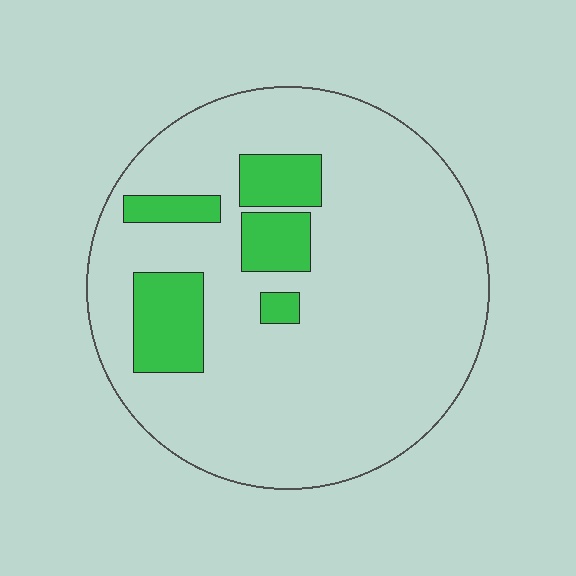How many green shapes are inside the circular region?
5.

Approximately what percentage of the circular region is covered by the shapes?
Approximately 15%.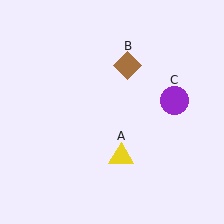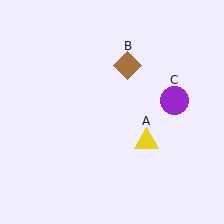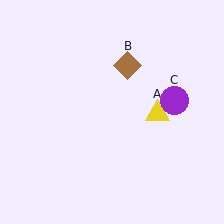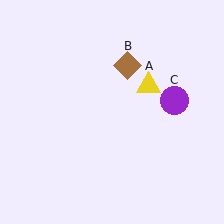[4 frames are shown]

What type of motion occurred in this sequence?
The yellow triangle (object A) rotated counterclockwise around the center of the scene.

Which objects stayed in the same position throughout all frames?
Brown diamond (object B) and purple circle (object C) remained stationary.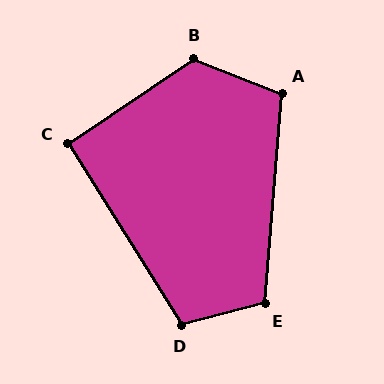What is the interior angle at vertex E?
Approximately 109 degrees (obtuse).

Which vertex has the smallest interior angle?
C, at approximately 92 degrees.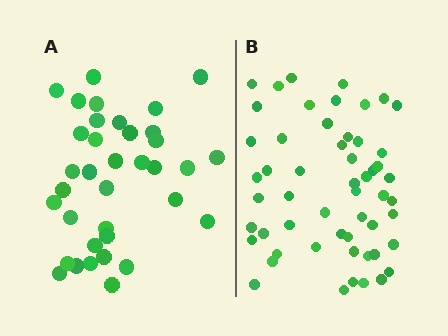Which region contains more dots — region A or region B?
Region B (the right region) has more dots.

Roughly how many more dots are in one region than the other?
Region B has approximately 20 more dots than region A.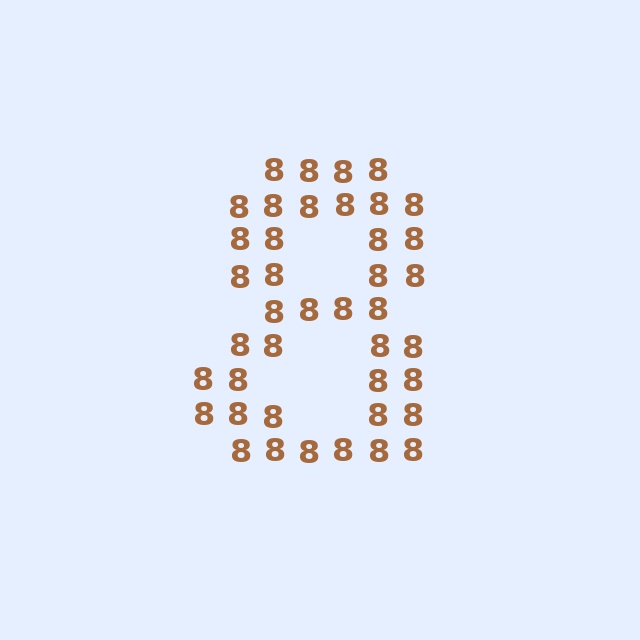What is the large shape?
The large shape is the digit 8.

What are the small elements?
The small elements are digit 8's.